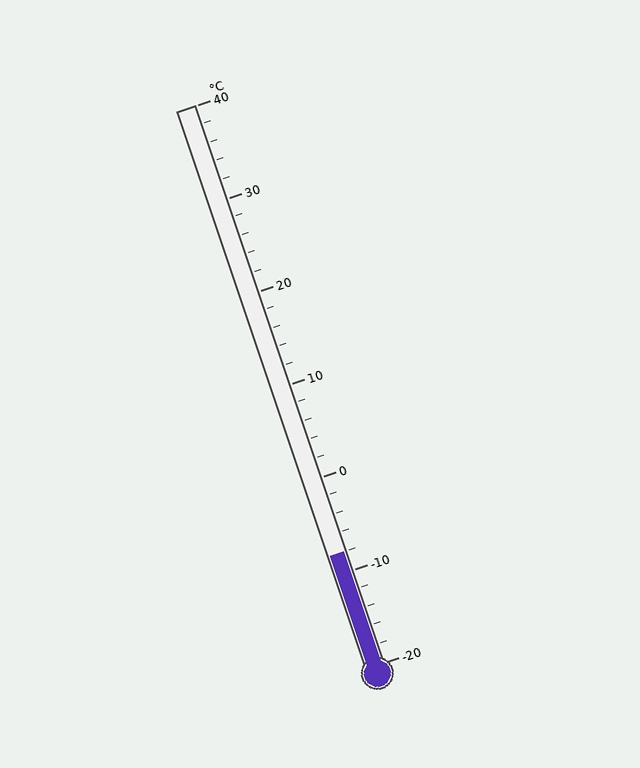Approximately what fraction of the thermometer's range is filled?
The thermometer is filled to approximately 20% of its range.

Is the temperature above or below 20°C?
The temperature is below 20°C.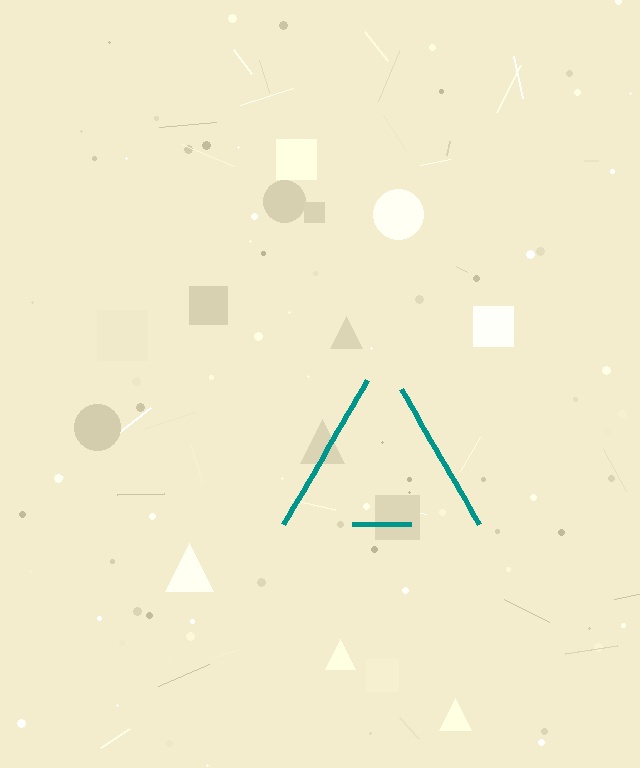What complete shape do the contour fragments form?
The contour fragments form a triangle.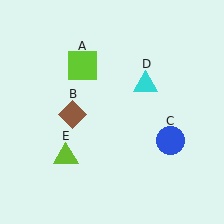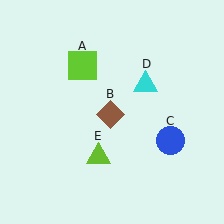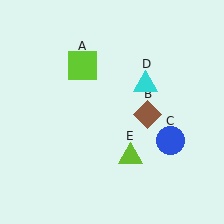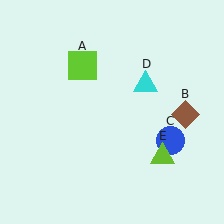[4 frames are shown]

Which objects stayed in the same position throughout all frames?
Lime square (object A) and blue circle (object C) and cyan triangle (object D) remained stationary.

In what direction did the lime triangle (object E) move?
The lime triangle (object E) moved right.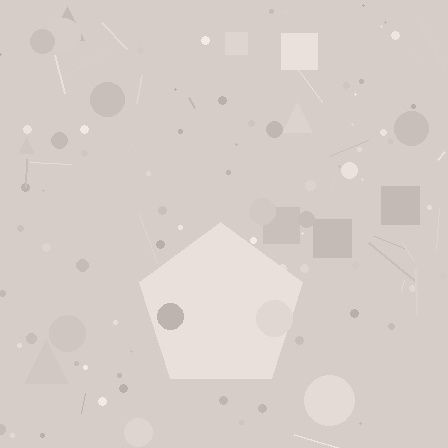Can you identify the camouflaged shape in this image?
The camouflaged shape is a pentagon.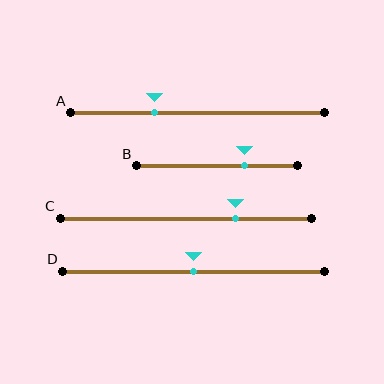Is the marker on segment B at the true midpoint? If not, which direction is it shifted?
No, the marker on segment B is shifted to the right by about 17% of the segment length.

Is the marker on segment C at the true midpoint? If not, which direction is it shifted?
No, the marker on segment C is shifted to the right by about 20% of the segment length.